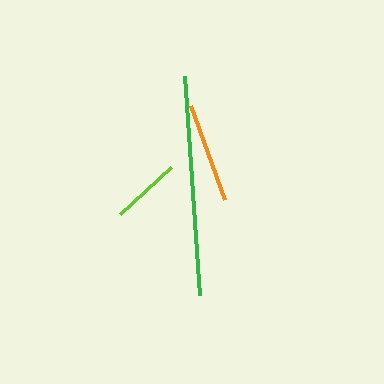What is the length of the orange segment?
The orange segment is approximately 100 pixels long.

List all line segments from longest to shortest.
From longest to shortest: green, orange, lime.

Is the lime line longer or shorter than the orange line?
The orange line is longer than the lime line.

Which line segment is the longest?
The green line is the longest at approximately 220 pixels.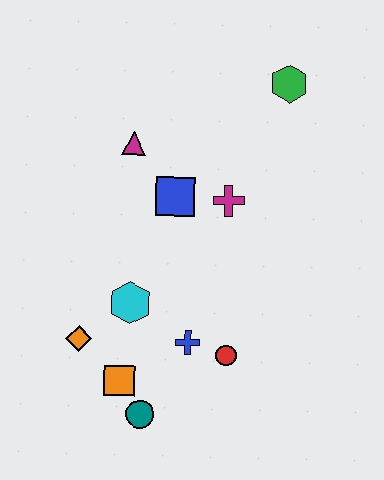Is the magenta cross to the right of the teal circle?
Yes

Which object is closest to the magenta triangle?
The blue square is closest to the magenta triangle.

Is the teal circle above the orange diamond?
No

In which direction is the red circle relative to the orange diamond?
The red circle is to the right of the orange diamond.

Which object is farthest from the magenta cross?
The teal circle is farthest from the magenta cross.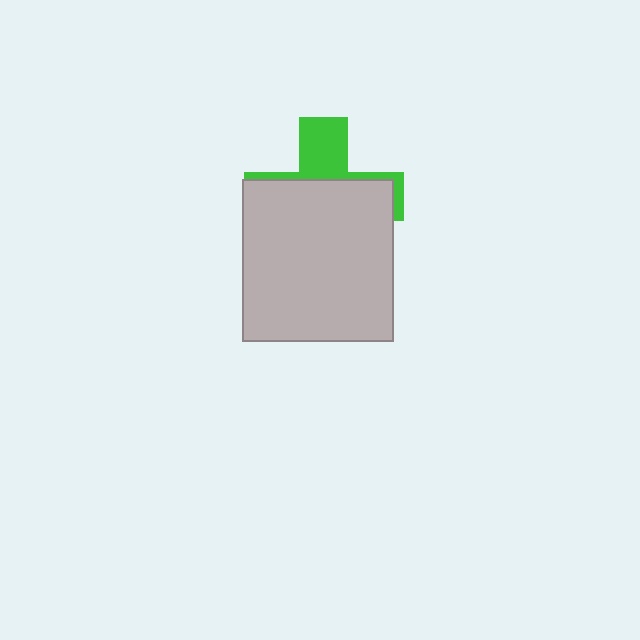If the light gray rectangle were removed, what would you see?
You would see the complete green cross.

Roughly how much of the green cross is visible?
A small part of it is visible (roughly 32%).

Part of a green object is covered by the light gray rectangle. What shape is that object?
It is a cross.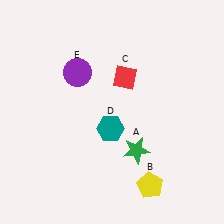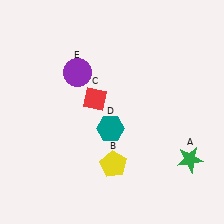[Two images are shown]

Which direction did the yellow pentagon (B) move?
The yellow pentagon (B) moved left.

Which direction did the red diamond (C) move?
The red diamond (C) moved left.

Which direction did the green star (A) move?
The green star (A) moved right.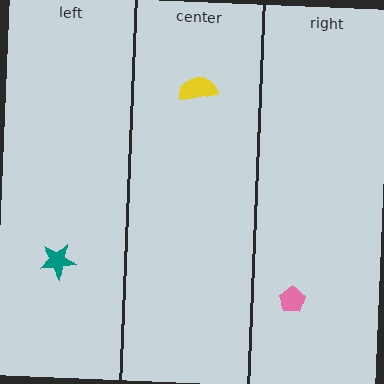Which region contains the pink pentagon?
The right region.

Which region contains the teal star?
The left region.